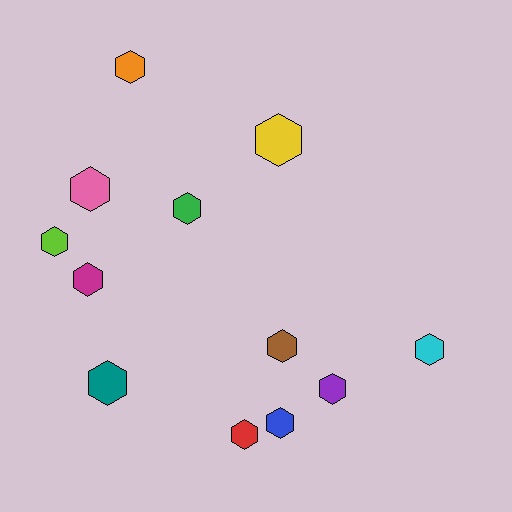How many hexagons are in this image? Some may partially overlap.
There are 12 hexagons.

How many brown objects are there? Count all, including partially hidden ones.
There is 1 brown object.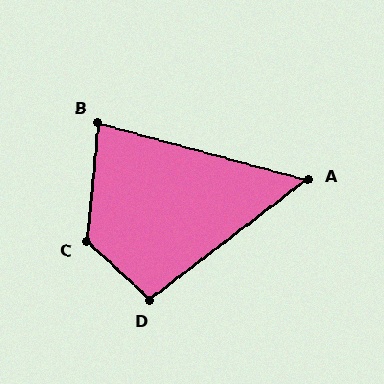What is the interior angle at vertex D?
Approximately 100 degrees (obtuse).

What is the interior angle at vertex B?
Approximately 80 degrees (acute).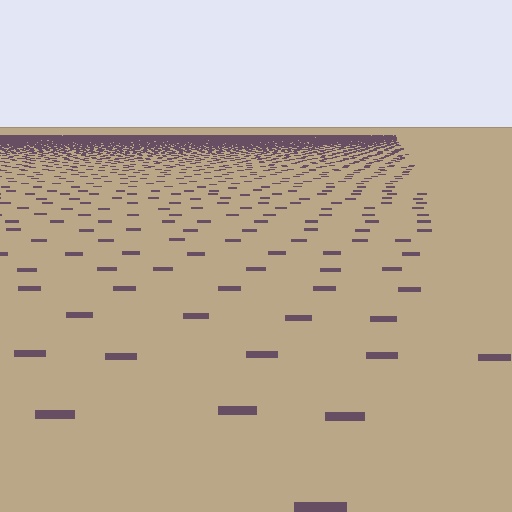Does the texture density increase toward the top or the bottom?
Density increases toward the top.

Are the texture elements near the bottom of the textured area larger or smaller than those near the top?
Larger. Near the bottom, elements are closer to the viewer and appear at a bigger on-screen size.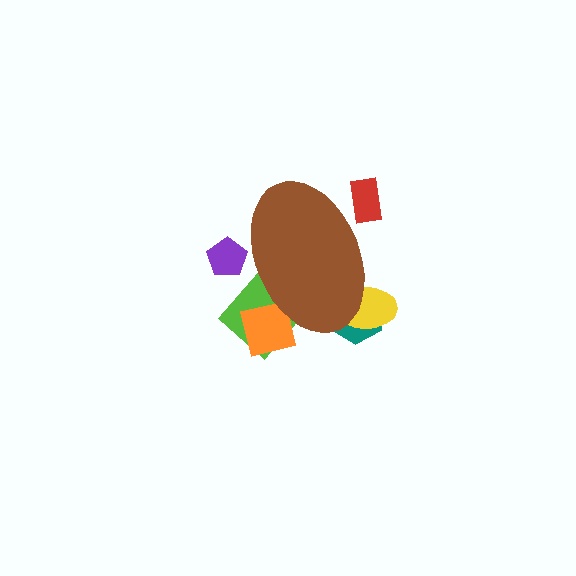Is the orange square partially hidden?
Yes, the orange square is partially hidden behind the brown ellipse.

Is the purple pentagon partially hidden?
Yes, the purple pentagon is partially hidden behind the brown ellipse.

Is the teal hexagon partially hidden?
Yes, the teal hexagon is partially hidden behind the brown ellipse.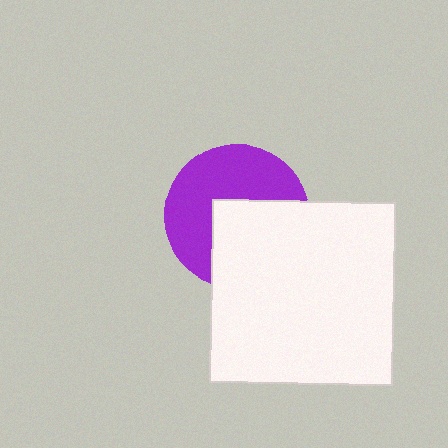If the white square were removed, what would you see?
You would see the complete purple circle.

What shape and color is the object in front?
The object in front is a white square.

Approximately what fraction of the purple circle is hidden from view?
Roughly 45% of the purple circle is hidden behind the white square.